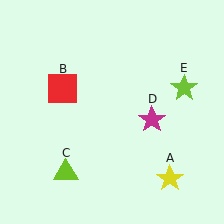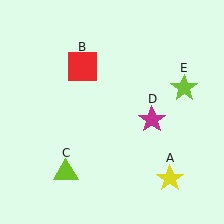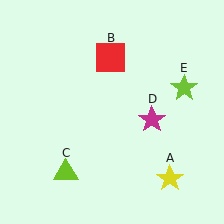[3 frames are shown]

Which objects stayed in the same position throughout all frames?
Yellow star (object A) and lime triangle (object C) and magenta star (object D) and lime star (object E) remained stationary.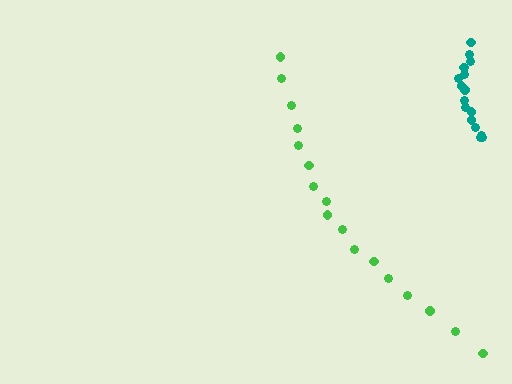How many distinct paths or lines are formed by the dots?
There are 2 distinct paths.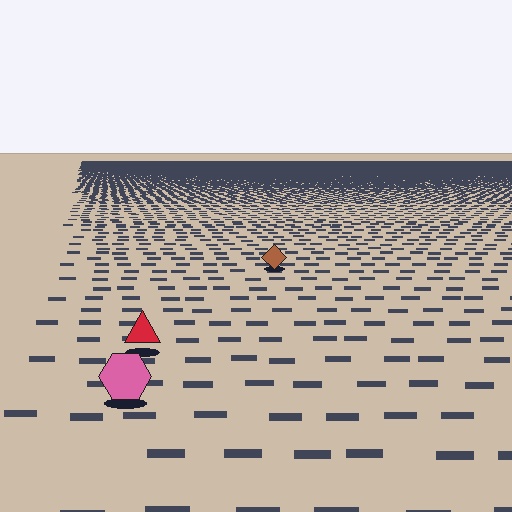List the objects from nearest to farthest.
From nearest to farthest: the pink hexagon, the red triangle, the brown diamond.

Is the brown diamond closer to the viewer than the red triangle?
No. The red triangle is closer — you can tell from the texture gradient: the ground texture is coarser near it.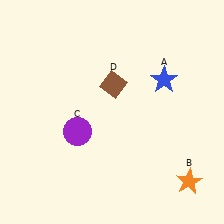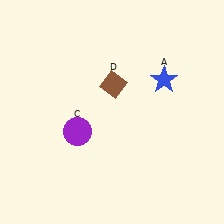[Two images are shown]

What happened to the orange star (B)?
The orange star (B) was removed in Image 2. It was in the bottom-right area of Image 1.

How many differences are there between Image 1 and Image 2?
There is 1 difference between the two images.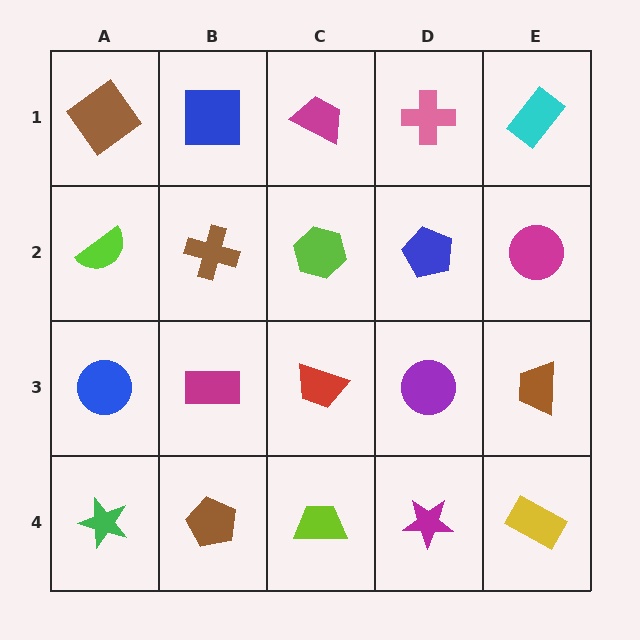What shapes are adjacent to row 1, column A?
A lime semicircle (row 2, column A), a blue square (row 1, column B).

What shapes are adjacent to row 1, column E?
A magenta circle (row 2, column E), a pink cross (row 1, column D).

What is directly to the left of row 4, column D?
A lime trapezoid.